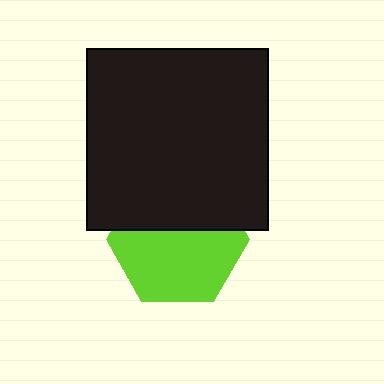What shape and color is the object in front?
The object in front is a black square.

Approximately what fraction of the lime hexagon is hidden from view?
Roughly 42% of the lime hexagon is hidden behind the black square.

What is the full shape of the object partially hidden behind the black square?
The partially hidden object is a lime hexagon.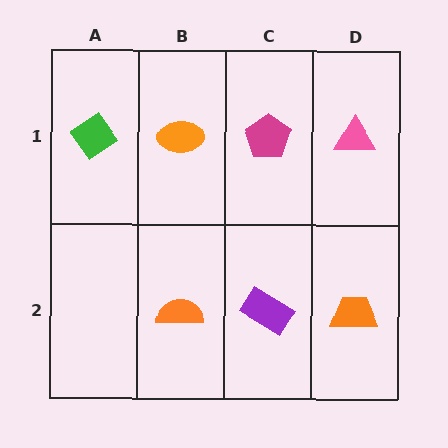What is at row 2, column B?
An orange semicircle.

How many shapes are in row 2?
3 shapes.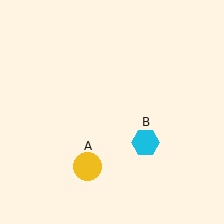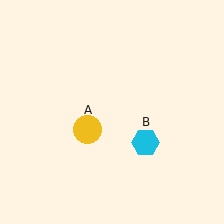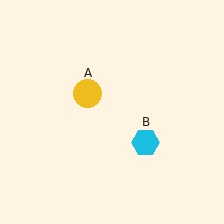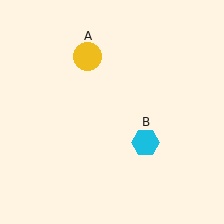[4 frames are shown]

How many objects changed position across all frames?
1 object changed position: yellow circle (object A).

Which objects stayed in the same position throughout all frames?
Cyan hexagon (object B) remained stationary.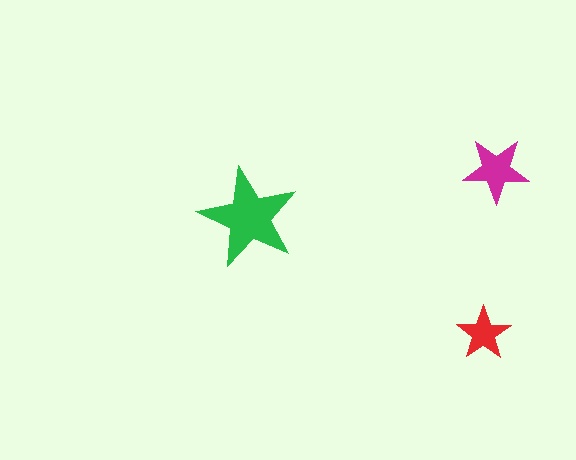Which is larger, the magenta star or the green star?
The green one.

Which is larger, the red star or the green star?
The green one.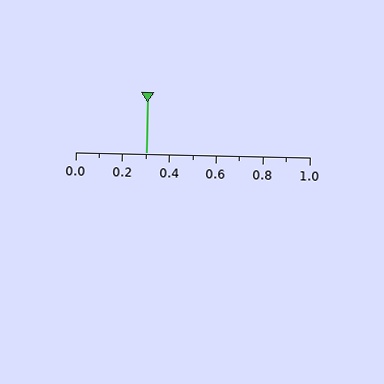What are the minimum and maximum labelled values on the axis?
The axis runs from 0.0 to 1.0.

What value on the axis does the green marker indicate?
The marker indicates approximately 0.3.